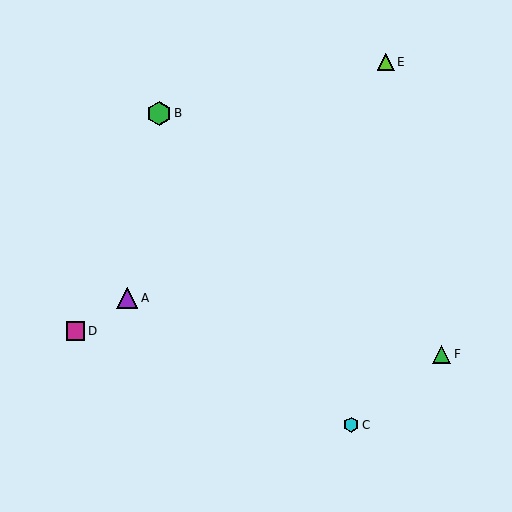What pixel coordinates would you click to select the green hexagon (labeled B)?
Click at (159, 113) to select the green hexagon B.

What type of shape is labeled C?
Shape C is a cyan hexagon.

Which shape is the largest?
The green hexagon (labeled B) is the largest.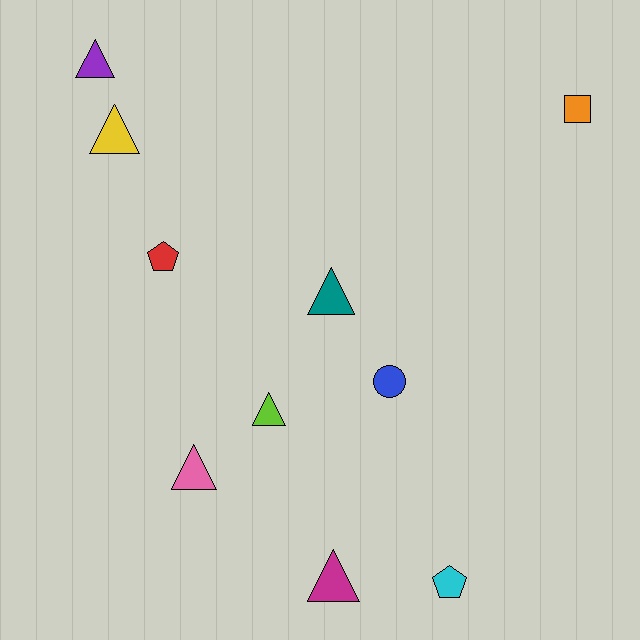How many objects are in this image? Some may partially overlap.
There are 10 objects.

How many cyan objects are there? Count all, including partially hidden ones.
There is 1 cyan object.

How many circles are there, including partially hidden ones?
There is 1 circle.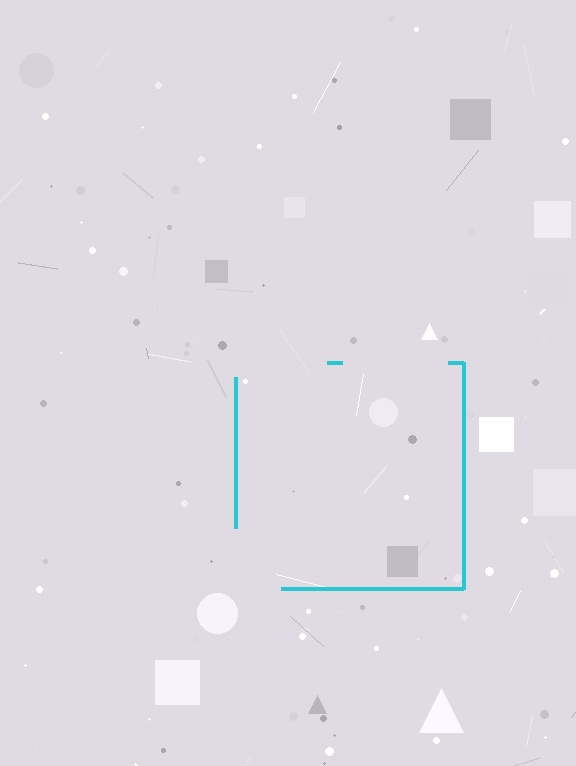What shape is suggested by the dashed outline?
The dashed outline suggests a square.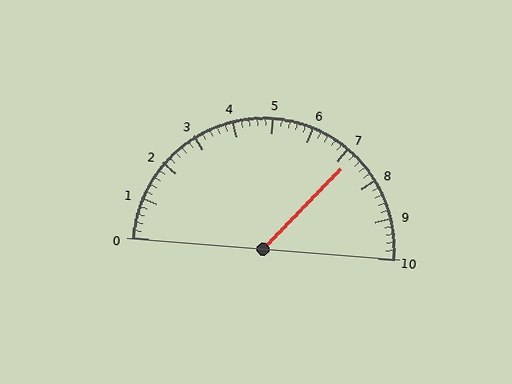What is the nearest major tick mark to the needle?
The nearest major tick mark is 7.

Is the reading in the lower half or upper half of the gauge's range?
The reading is in the upper half of the range (0 to 10).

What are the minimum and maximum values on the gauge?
The gauge ranges from 0 to 10.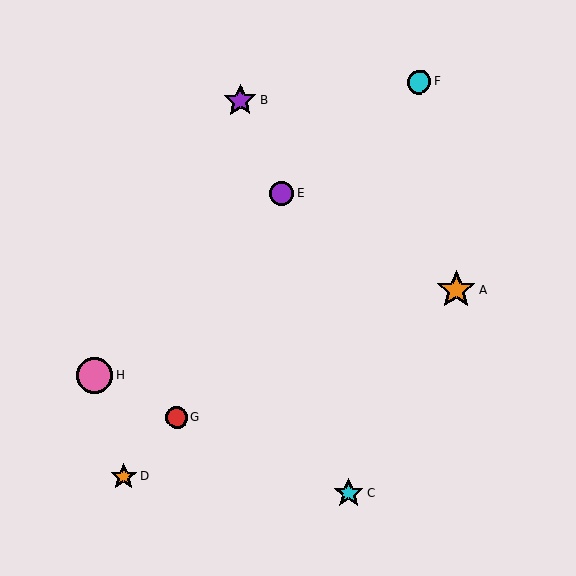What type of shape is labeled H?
Shape H is a pink circle.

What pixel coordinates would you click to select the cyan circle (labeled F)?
Click at (419, 82) to select the cyan circle F.